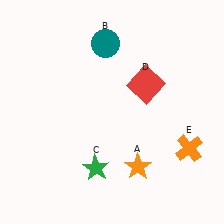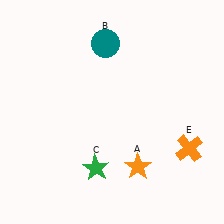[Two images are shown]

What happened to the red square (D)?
The red square (D) was removed in Image 2. It was in the top-right area of Image 1.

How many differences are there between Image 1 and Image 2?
There is 1 difference between the two images.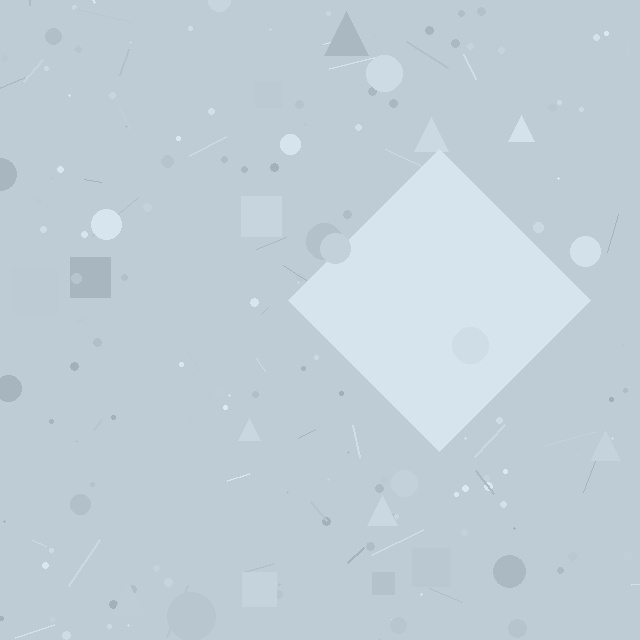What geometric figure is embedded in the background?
A diamond is embedded in the background.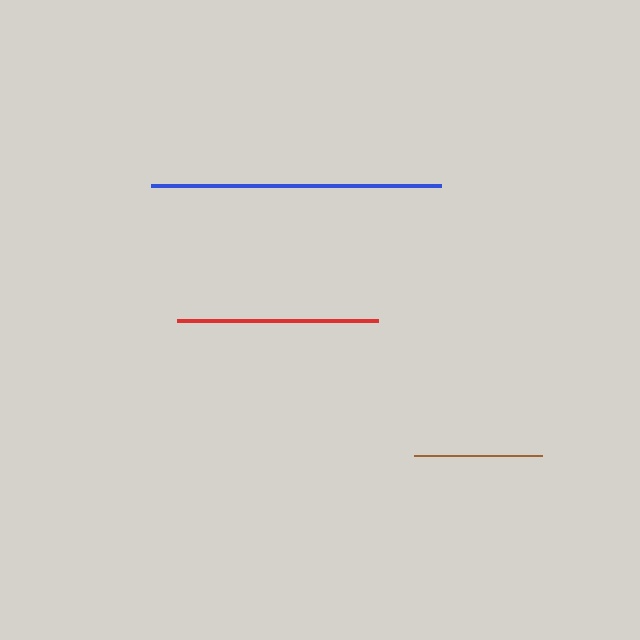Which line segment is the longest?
The blue line is the longest at approximately 289 pixels.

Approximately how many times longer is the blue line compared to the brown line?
The blue line is approximately 2.3 times the length of the brown line.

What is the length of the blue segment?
The blue segment is approximately 289 pixels long.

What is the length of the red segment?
The red segment is approximately 201 pixels long.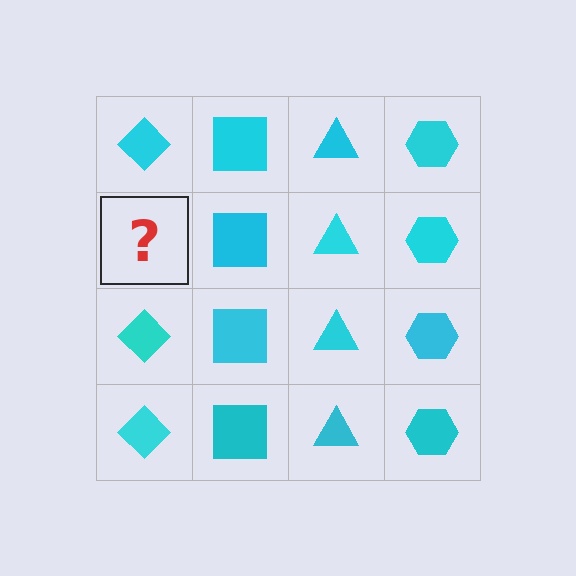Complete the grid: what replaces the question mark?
The question mark should be replaced with a cyan diamond.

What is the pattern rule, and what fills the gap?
The rule is that each column has a consistent shape. The gap should be filled with a cyan diamond.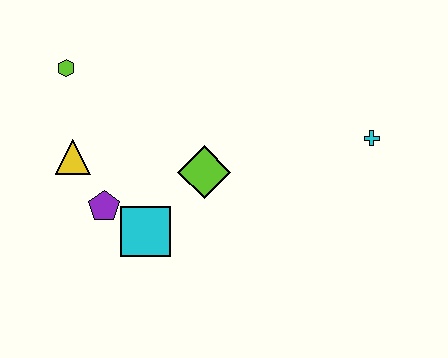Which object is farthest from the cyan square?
The cyan cross is farthest from the cyan square.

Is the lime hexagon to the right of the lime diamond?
No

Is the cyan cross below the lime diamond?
No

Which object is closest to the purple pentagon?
The cyan square is closest to the purple pentagon.